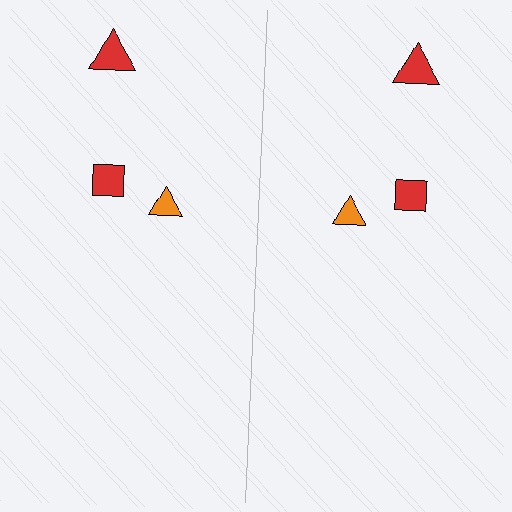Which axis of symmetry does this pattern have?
The pattern has a vertical axis of symmetry running through the center of the image.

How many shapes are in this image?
There are 6 shapes in this image.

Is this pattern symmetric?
Yes, this pattern has bilateral (reflection) symmetry.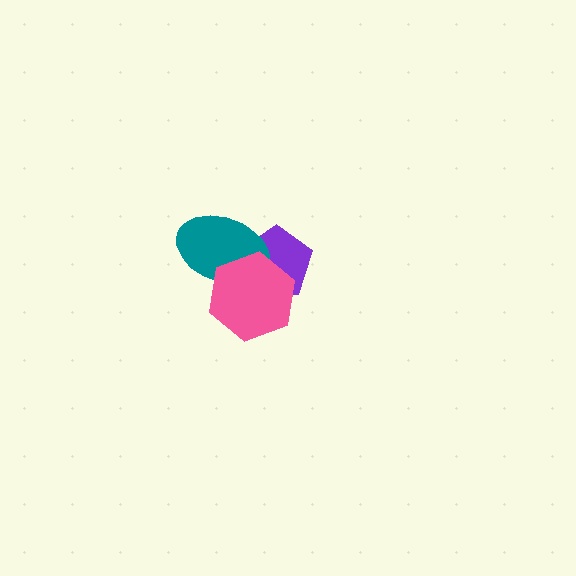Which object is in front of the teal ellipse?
The pink hexagon is in front of the teal ellipse.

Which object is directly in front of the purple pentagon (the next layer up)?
The teal ellipse is directly in front of the purple pentagon.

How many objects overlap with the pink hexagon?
2 objects overlap with the pink hexagon.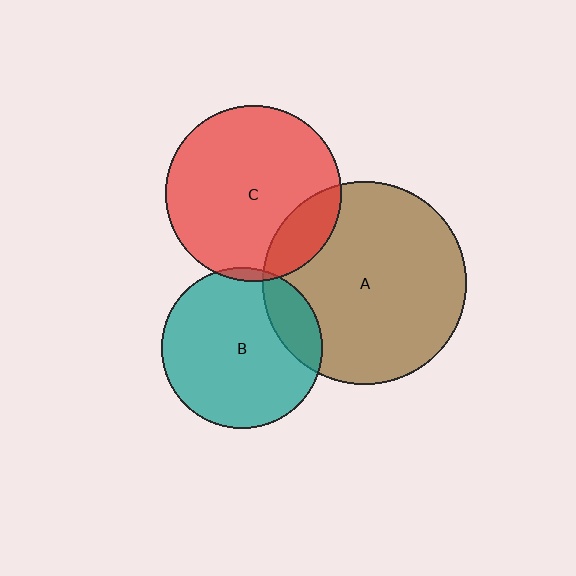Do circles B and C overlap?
Yes.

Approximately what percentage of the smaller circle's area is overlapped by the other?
Approximately 5%.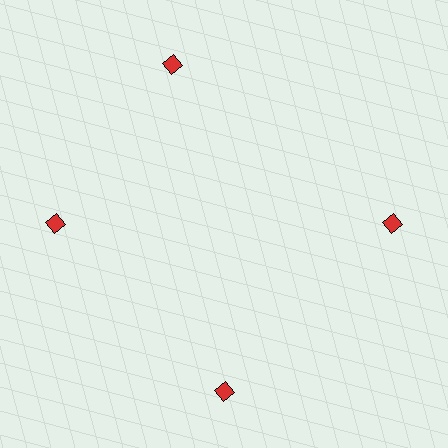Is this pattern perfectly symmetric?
No. The 4 red diamonds are arranged in a ring, but one element near the 12 o'clock position is rotated out of alignment along the ring, breaking the 4-fold rotational symmetry.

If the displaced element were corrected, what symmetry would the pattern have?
It would have 4-fold rotational symmetry — the pattern would map onto itself every 90 degrees.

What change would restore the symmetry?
The symmetry would be restored by rotating it back into even spacing with its neighbors so that all 4 diamonds sit at equal angles and equal distance from the center.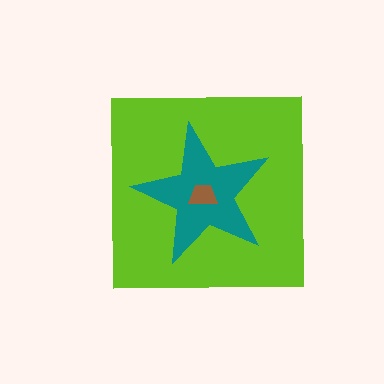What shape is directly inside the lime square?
The teal star.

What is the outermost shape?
The lime square.